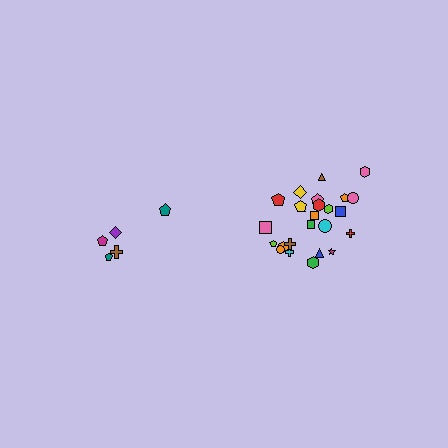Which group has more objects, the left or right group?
The right group.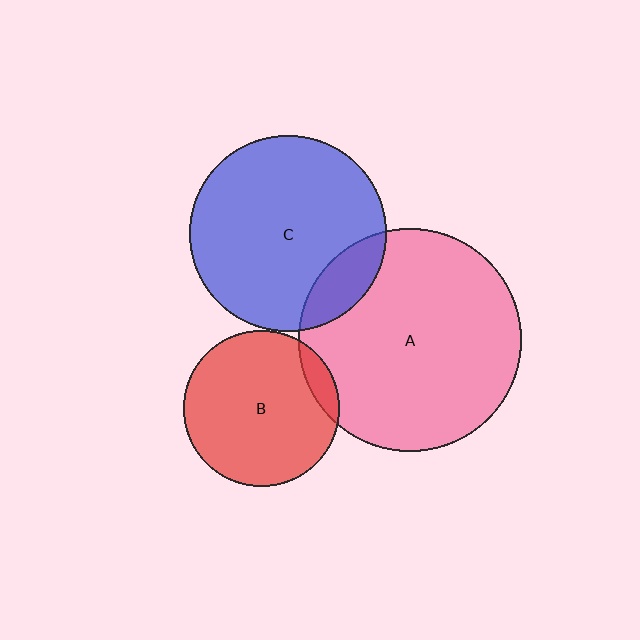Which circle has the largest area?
Circle A (pink).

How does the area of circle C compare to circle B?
Approximately 1.6 times.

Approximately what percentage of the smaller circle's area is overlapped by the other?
Approximately 15%.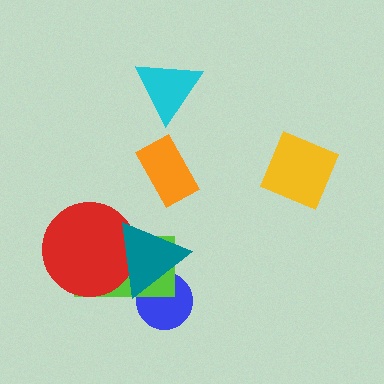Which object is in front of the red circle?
The teal triangle is in front of the red circle.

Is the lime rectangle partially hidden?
Yes, it is partially covered by another shape.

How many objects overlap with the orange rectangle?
0 objects overlap with the orange rectangle.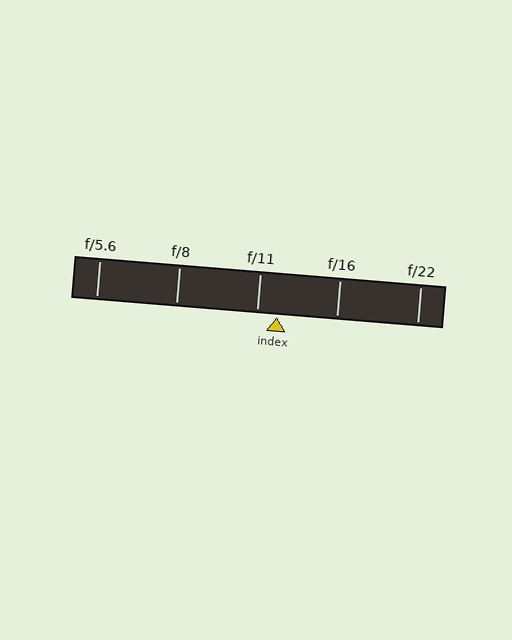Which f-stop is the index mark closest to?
The index mark is closest to f/11.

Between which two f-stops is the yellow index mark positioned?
The index mark is between f/11 and f/16.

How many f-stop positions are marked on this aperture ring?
There are 5 f-stop positions marked.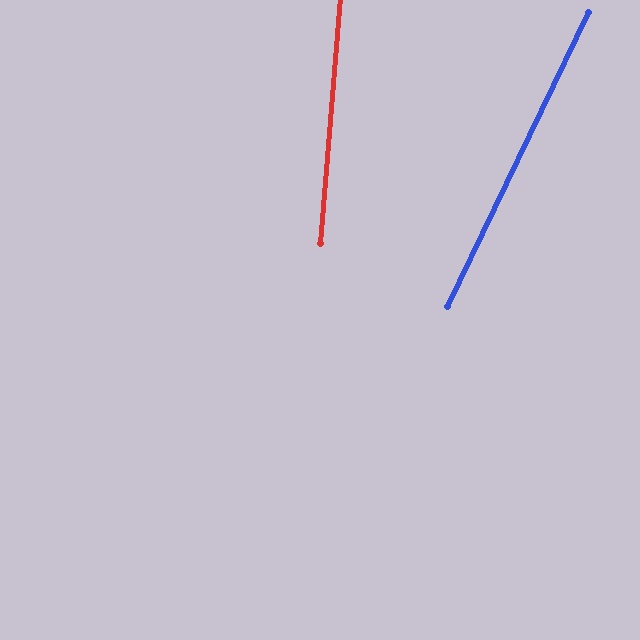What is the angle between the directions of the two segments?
Approximately 21 degrees.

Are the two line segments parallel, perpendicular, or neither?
Neither parallel nor perpendicular — they differ by about 21°.